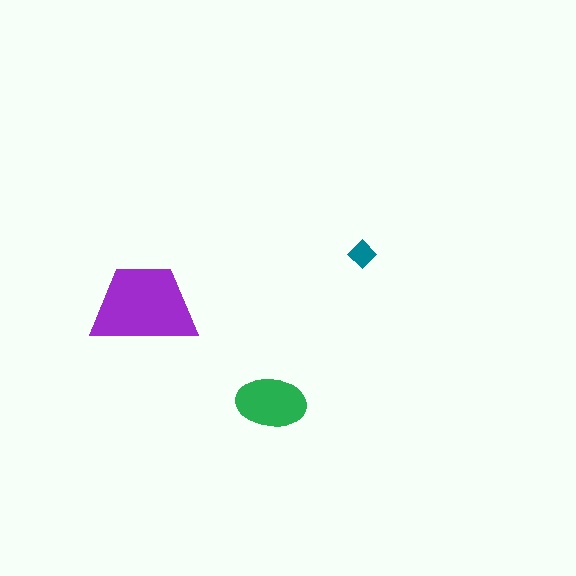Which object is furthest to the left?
The purple trapezoid is leftmost.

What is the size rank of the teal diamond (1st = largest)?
3rd.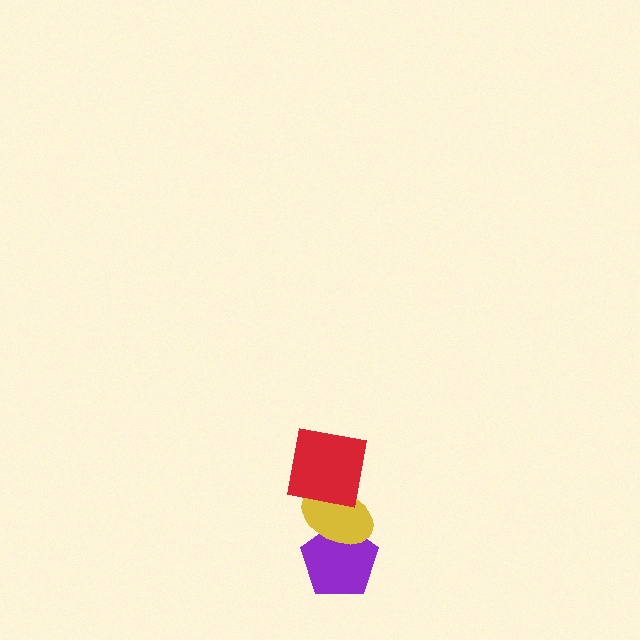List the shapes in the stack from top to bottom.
From top to bottom: the red square, the yellow ellipse, the purple pentagon.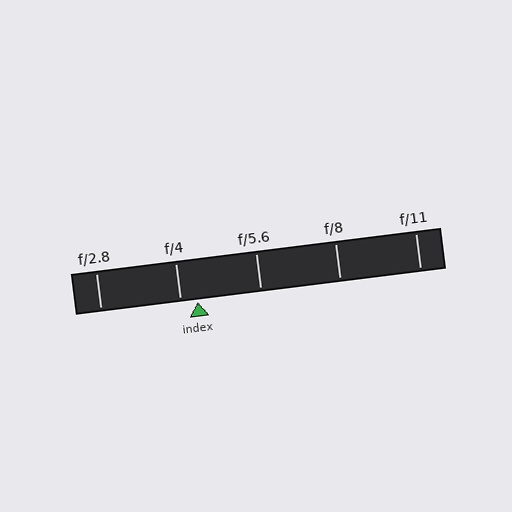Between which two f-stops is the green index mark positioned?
The index mark is between f/4 and f/5.6.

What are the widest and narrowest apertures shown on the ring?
The widest aperture shown is f/2.8 and the narrowest is f/11.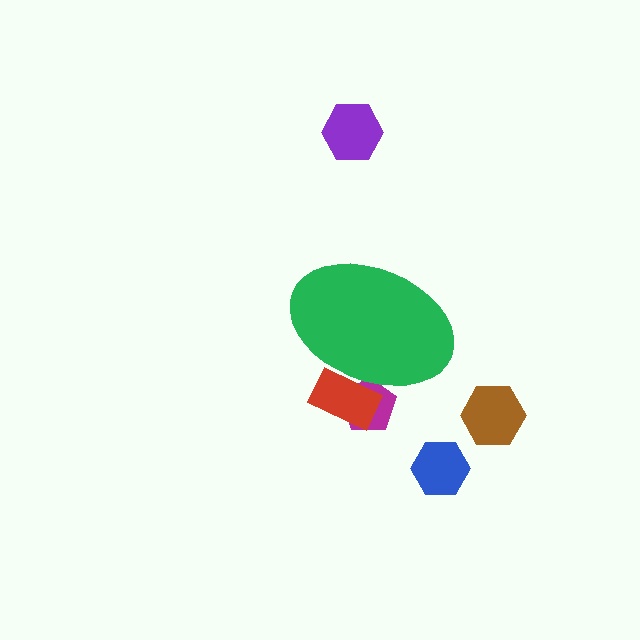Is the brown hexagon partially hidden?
No, the brown hexagon is fully visible.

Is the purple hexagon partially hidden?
No, the purple hexagon is fully visible.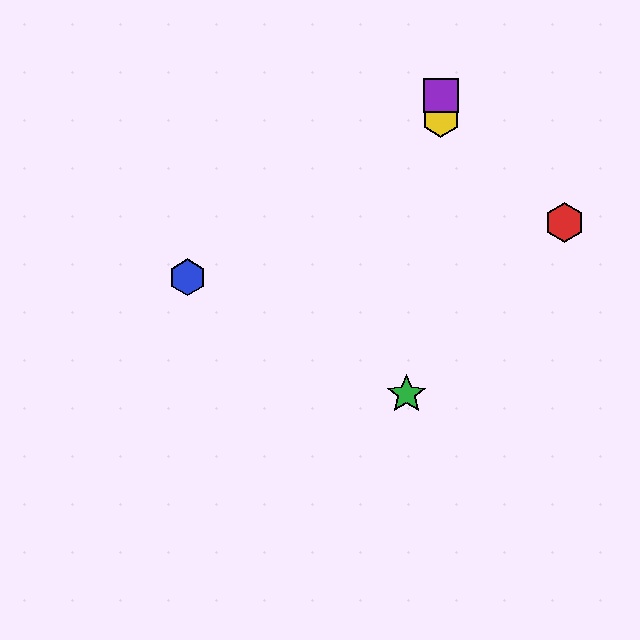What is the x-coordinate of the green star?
The green star is at x≈407.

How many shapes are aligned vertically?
2 shapes (the yellow hexagon, the purple square) are aligned vertically.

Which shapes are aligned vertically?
The yellow hexagon, the purple square are aligned vertically.